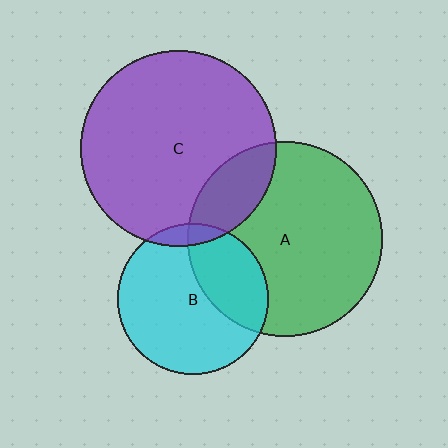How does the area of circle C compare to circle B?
Approximately 1.7 times.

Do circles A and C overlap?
Yes.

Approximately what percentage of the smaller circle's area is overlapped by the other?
Approximately 15%.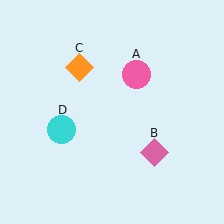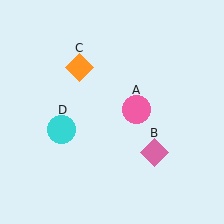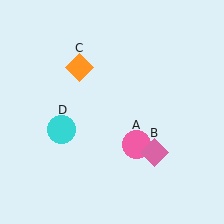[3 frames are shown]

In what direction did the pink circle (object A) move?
The pink circle (object A) moved down.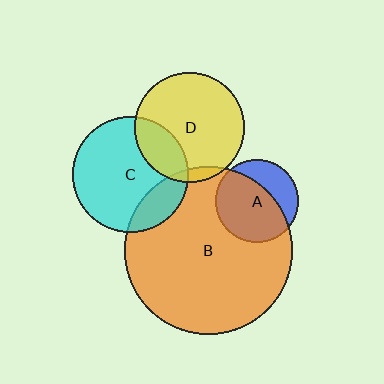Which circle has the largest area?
Circle B (orange).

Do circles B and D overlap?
Yes.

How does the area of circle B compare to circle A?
Approximately 4.1 times.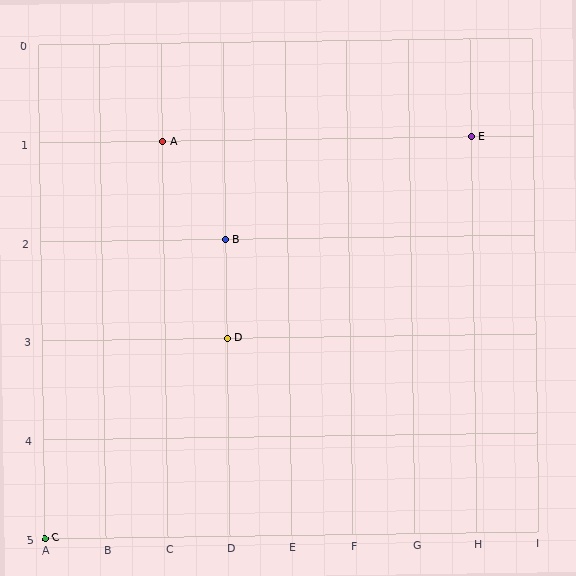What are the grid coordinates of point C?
Point C is at grid coordinates (A, 5).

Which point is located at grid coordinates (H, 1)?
Point E is at (H, 1).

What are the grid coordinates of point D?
Point D is at grid coordinates (D, 3).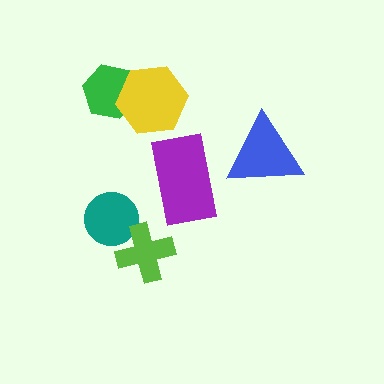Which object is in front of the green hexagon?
The yellow hexagon is in front of the green hexagon.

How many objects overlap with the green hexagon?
1 object overlaps with the green hexagon.